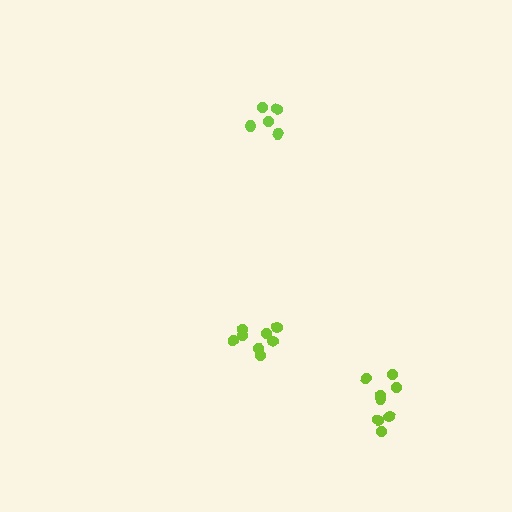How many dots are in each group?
Group 1: 8 dots, Group 2: 5 dots, Group 3: 8 dots (21 total).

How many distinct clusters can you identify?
There are 3 distinct clusters.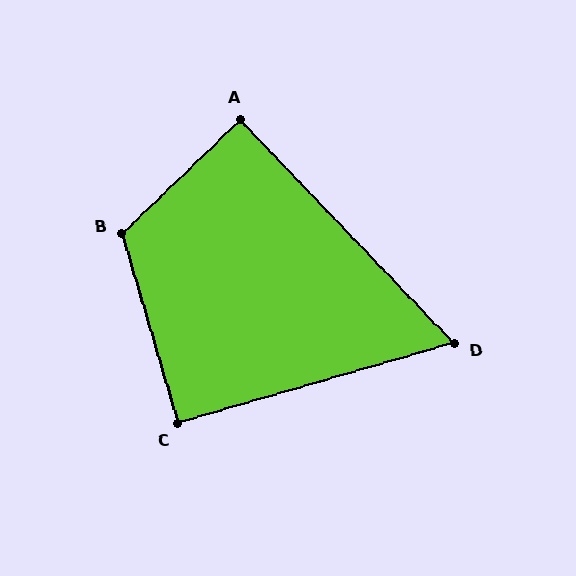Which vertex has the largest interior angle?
B, at approximately 118 degrees.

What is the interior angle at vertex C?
Approximately 90 degrees (approximately right).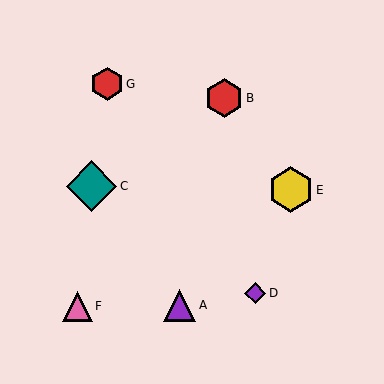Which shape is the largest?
The teal diamond (labeled C) is the largest.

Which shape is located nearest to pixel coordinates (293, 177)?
The yellow hexagon (labeled E) at (291, 190) is nearest to that location.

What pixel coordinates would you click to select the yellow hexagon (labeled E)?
Click at (291, 190) to select the yellow hexagon E.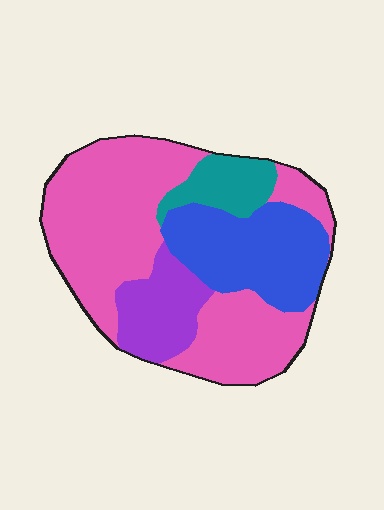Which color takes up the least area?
Teal, at roughly 10%.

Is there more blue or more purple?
Blue.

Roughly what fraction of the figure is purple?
Purple covers around 15% of the figure.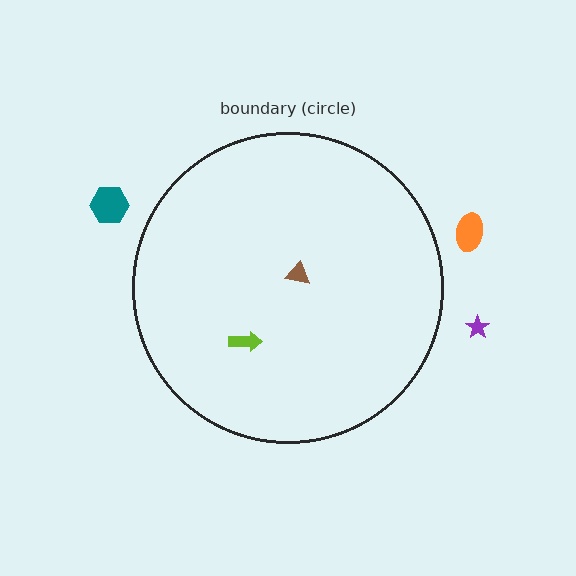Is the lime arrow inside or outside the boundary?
Inside.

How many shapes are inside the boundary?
2 inside, 3 outside.